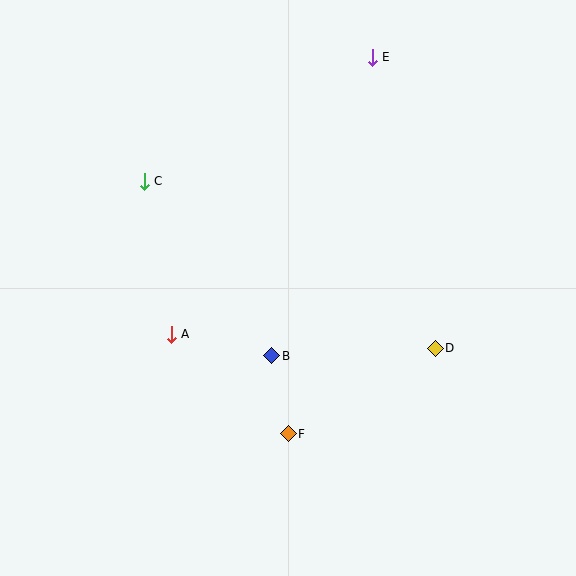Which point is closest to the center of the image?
Point B at (272, 356) is closest to the center.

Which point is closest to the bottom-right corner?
Point D is closest to the bottom-right corner.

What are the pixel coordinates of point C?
Point C is at (144, 181).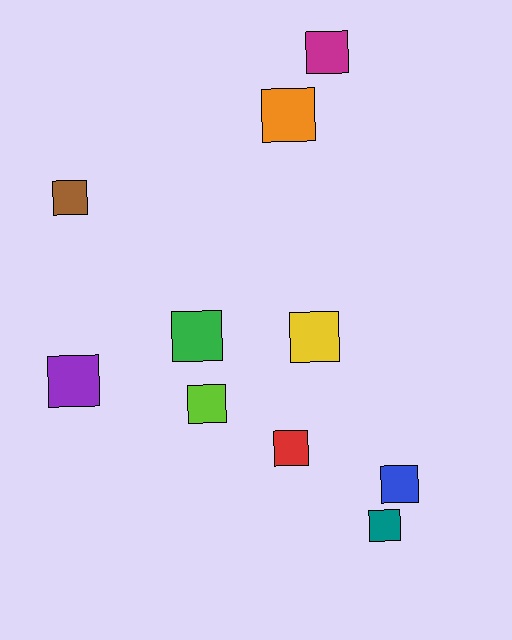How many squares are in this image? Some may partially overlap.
There are 10 squares.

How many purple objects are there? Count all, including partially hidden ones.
There is 1 purple object.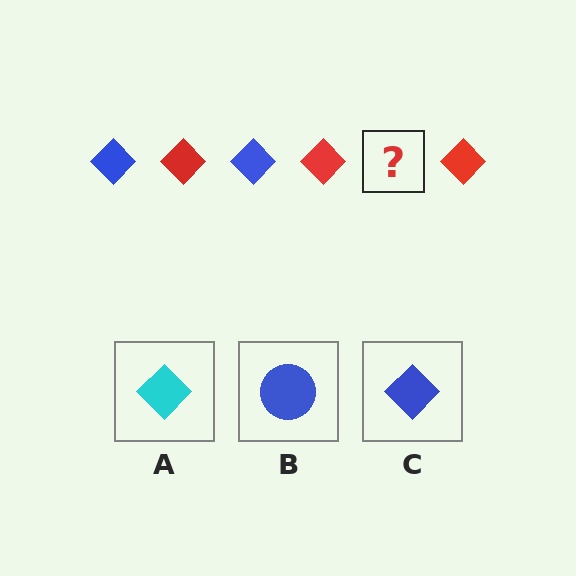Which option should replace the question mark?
Option C.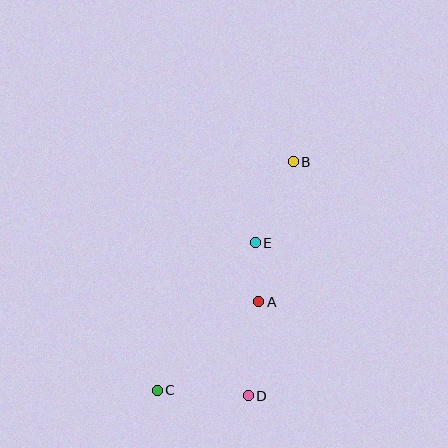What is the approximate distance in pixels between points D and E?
The distance between D and E is approximately 153 pixels.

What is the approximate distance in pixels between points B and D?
The distance between B and D is approximately 239 pixels.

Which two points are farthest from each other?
Points B and C are farthest from each other.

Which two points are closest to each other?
Points A and E are closest to each other.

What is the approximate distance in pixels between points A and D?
The distance between A and D is approximately 95 pixels.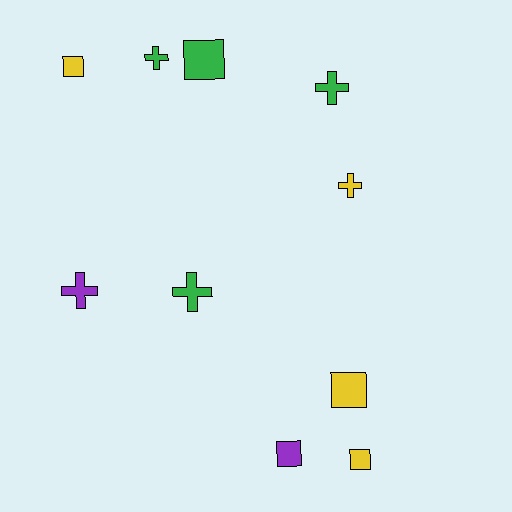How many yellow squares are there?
There are 3 yellow squares.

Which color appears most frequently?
Yellow, with 4 objects.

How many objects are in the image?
There are 10 objects.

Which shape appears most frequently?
Square, with 5 objects.